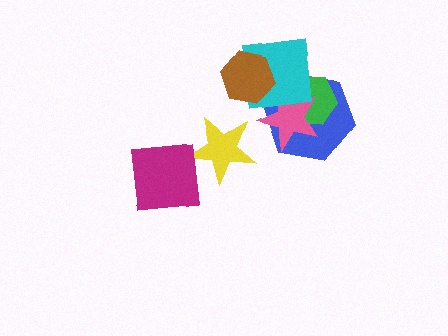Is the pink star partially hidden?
Yes, it is partially covered by another shape.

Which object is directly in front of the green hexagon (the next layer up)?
The pink star is directly in front of the green hexagon.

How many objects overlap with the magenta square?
1 object overlaps with the magenta square.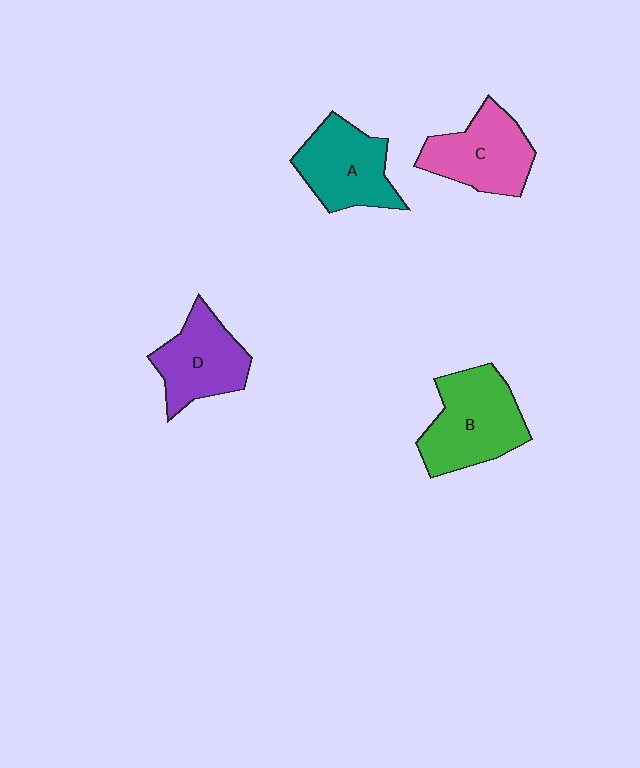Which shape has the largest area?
Shape B (green).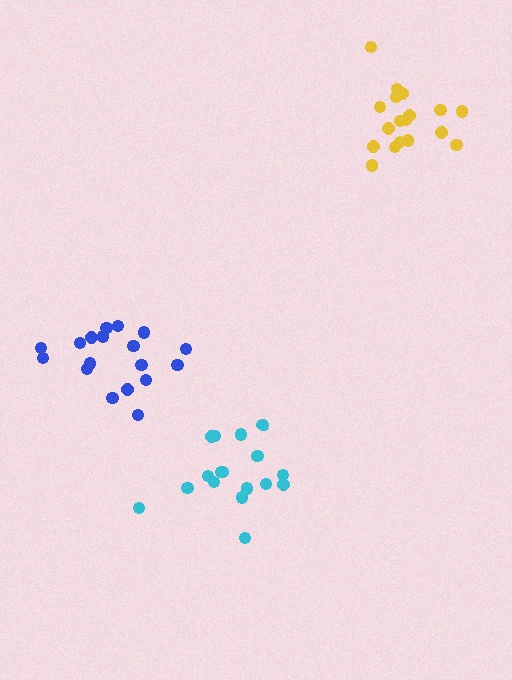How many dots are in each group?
Group 1: 18 dots, Group 2: 17 dots, Group 3: 18 dots (53 total).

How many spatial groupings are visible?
There are 3 spatial groupings.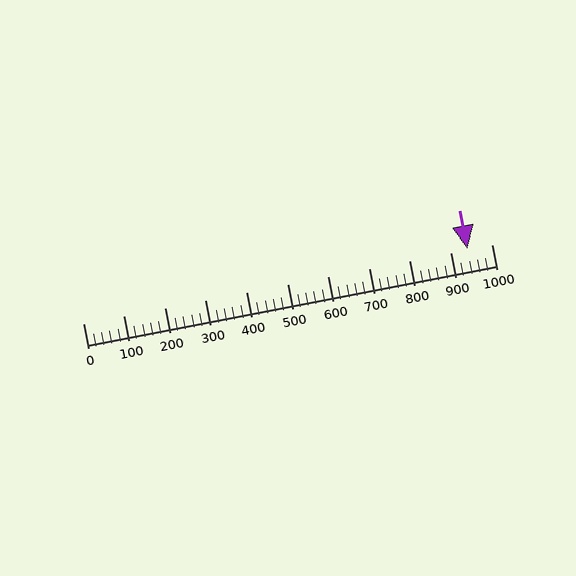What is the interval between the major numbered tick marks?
The major tick marks are spaced 100 units apart.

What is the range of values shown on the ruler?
The ruler shows values from 0 to 1000.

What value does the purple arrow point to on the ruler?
The purple arrow points to approximately 940.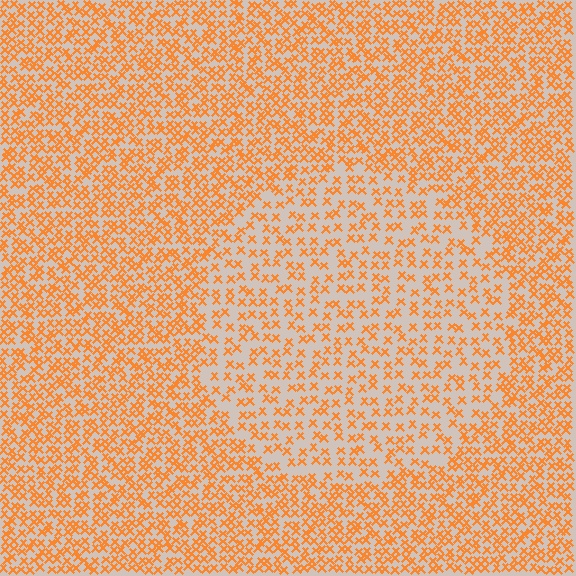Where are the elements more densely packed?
The elements are more densely packed outside the circle boundary.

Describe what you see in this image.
The image contains small orange elements arranged at two different densities. A circle-shaped region is visible where the elements are less densely packed than the surrounding area.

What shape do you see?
I see a circle.